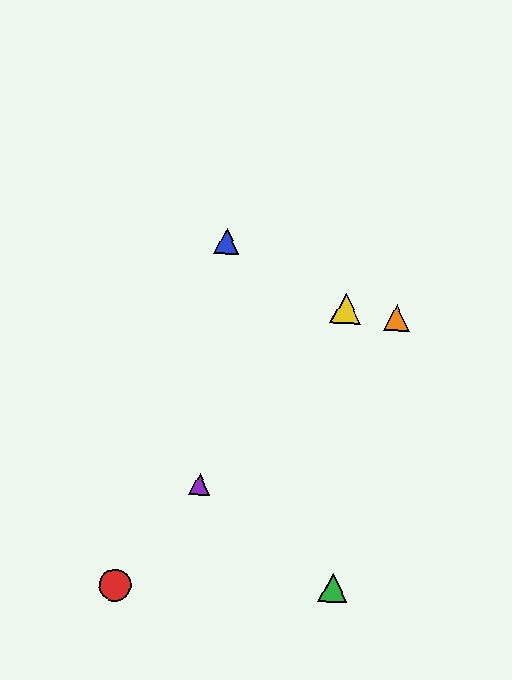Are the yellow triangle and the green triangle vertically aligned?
Yes, both are at x≈346.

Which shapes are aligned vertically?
The green triangle, the yellow triangle are aligned vertically.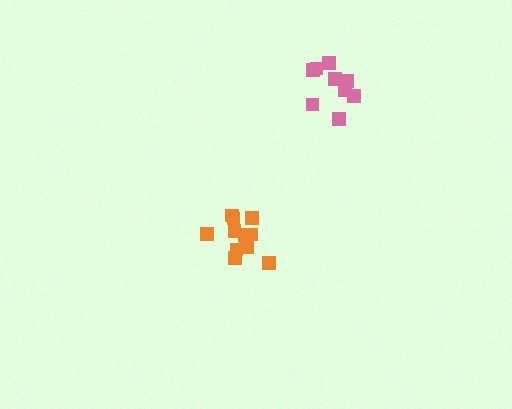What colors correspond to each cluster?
The clusters are colored: orange, pink.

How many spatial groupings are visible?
There are 2 spatial groupings.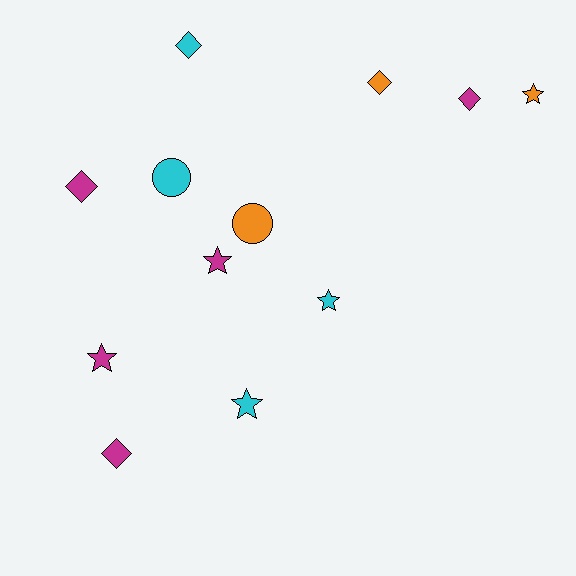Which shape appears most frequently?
Star, with 5 objects.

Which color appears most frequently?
Magenta, with 5 objects.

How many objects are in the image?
There are 12 objects.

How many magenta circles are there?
There are no magenta circles.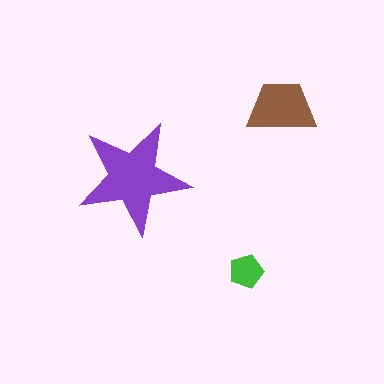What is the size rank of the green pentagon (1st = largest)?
3rd.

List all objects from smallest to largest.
The green pentagon, the brown trapezoid, the purple star.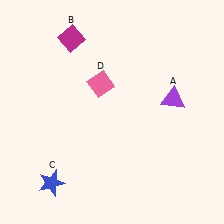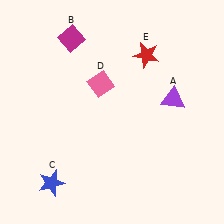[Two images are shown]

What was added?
A red star (E) was added in Image 2.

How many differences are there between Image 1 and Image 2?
There is 1 difference between the two images.